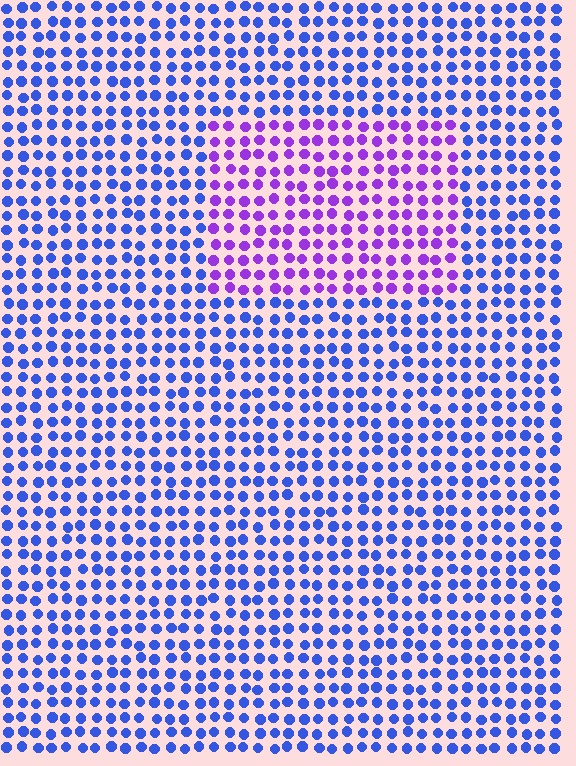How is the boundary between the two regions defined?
The boundary is defined purely by a slight shift in hue (about 48 degrees). Spacing, size, and orientation are identical on both sides.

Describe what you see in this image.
The image is filled with small blue elements in a uniform arrangement. A rectangle-shaped region is visible where the elements are tinted to a slightly different hue, forming a subtle color boundary.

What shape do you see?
I see a rectangle.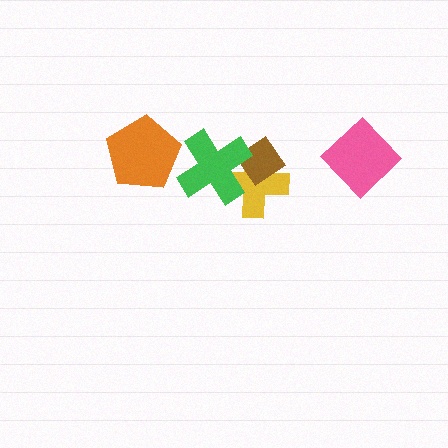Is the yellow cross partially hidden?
Yes, it is partially covered by another shape.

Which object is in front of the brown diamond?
The green cross is in front of the brown diamond.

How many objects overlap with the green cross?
2 objects overlap with the green cross.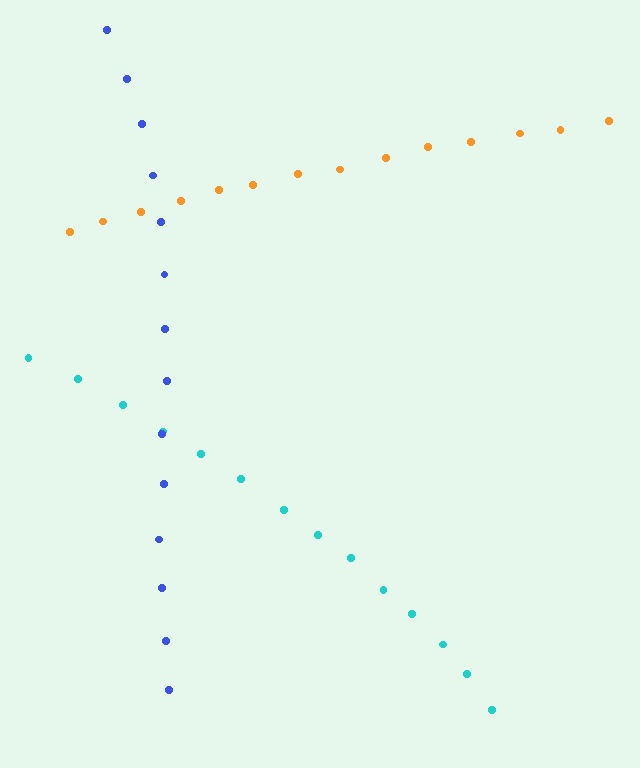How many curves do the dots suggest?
There are 3 distinct paths.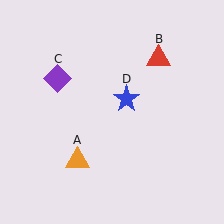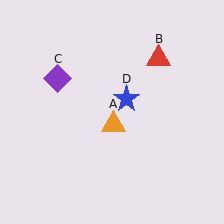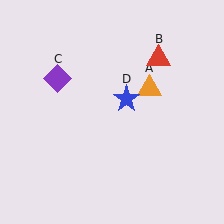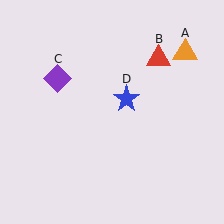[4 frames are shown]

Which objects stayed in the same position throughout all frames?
Red triangle (object B) and purple diamond (object C) and blue star (object D) remained stationary.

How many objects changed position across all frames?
1 object changed position: orange triangle (object A).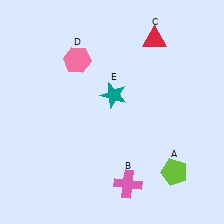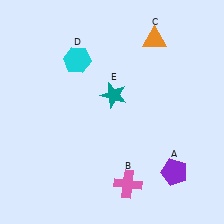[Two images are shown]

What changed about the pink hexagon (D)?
In Image 1, D is pink. In Image 2, it changed to cyan.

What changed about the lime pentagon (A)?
In Image 1, A is lime. In Image 2, it changed to purple.